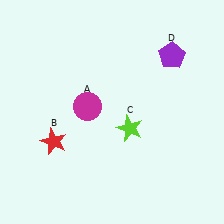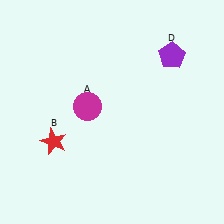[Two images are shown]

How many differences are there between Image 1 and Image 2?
There is 1 difference between the two images.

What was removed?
The lime star (C) was removed in Image 2.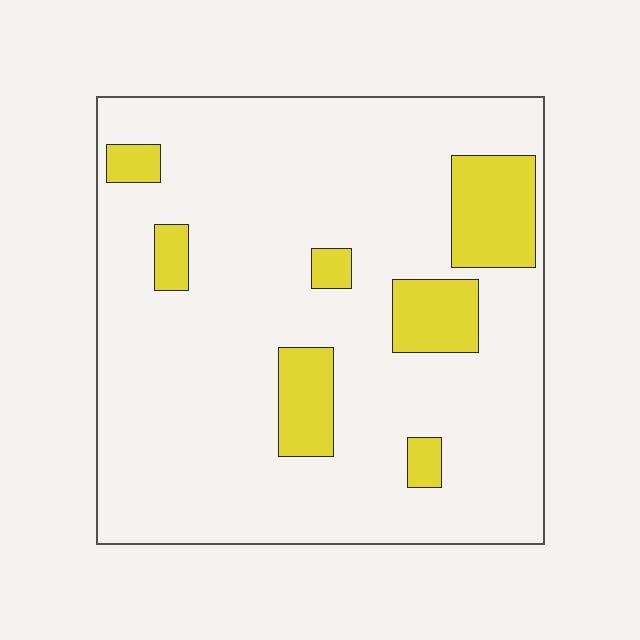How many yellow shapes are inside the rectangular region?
7.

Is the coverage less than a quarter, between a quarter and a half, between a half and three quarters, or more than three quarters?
Less than a quarter.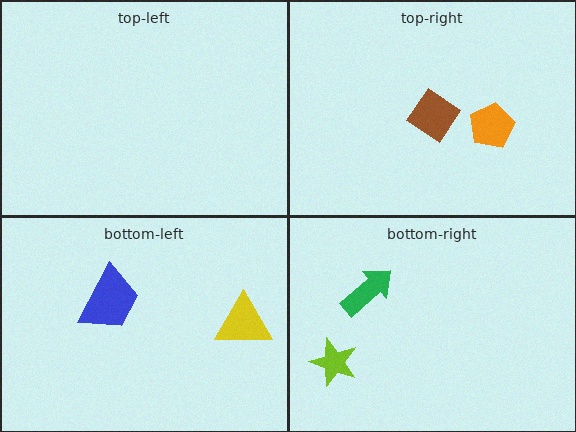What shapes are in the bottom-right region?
The lime star, the green arrow.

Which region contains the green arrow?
The bottom-right region.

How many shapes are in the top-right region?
2.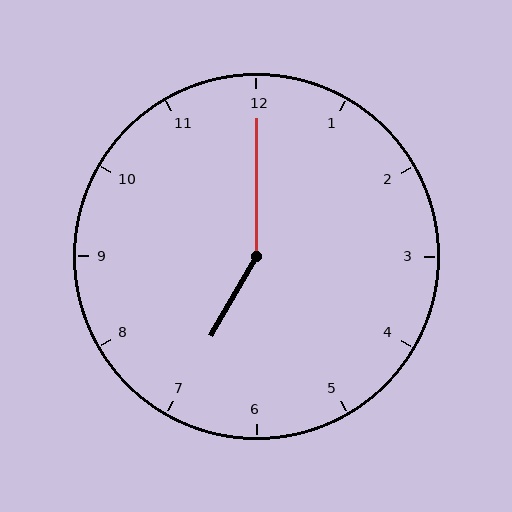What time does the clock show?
7:00.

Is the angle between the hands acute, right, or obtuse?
It is obtuse.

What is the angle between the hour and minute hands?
Approximately 150 degrees.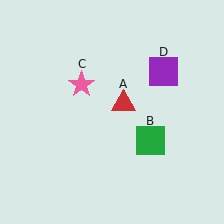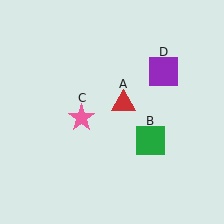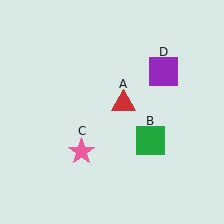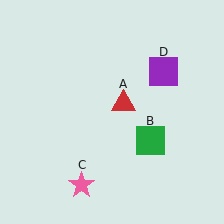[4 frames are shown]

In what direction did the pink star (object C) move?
The pink star (object C) moved down.